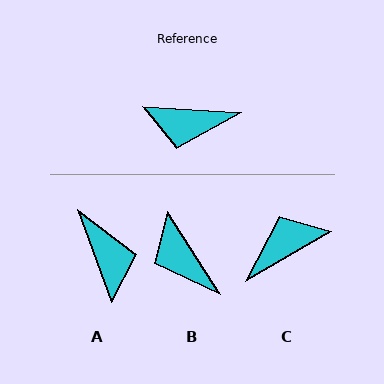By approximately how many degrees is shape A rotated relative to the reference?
Approximately 114 degrees counter-clockwise.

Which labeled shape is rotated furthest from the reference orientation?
C, about 147 degrees away.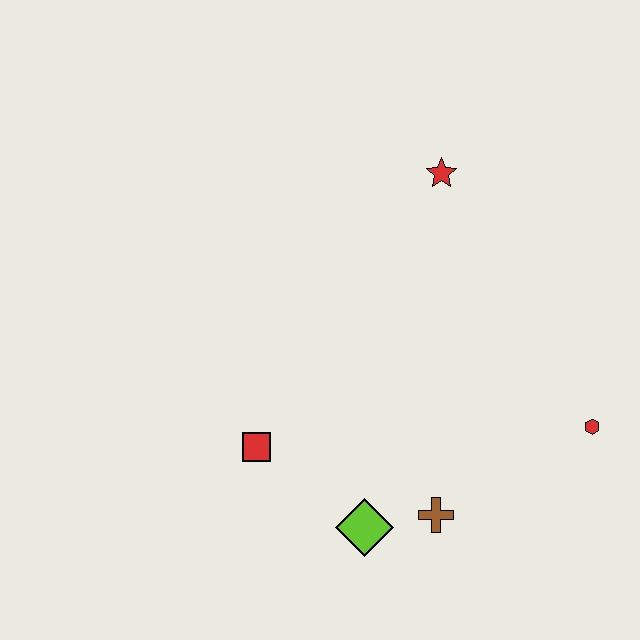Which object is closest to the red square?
The lime diamond is closest to the red square.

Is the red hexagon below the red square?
No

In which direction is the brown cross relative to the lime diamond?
The brown cross is to the right of the lime diamond.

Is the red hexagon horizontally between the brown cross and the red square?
No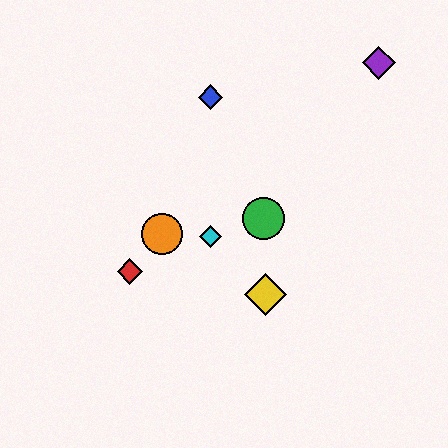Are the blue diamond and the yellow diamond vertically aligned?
No, the blue diamond is at x≈210 and the yellow diamond is at x≈265.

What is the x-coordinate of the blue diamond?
The blue diamond is at x≈210.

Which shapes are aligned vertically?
The blue diamond, the cyan diamond are aligned vertically.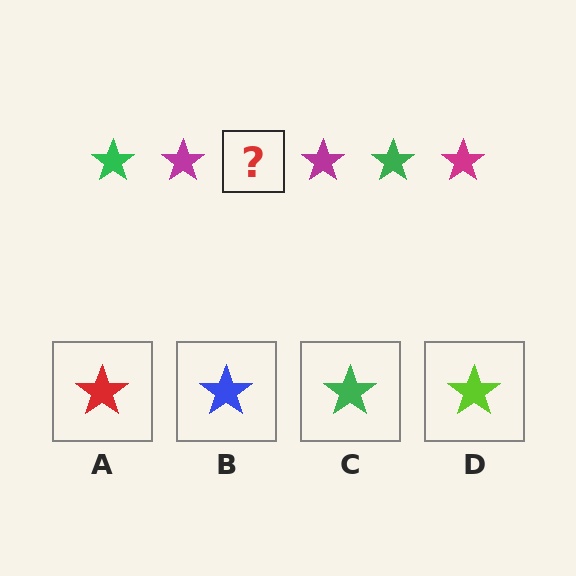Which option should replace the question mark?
Option C.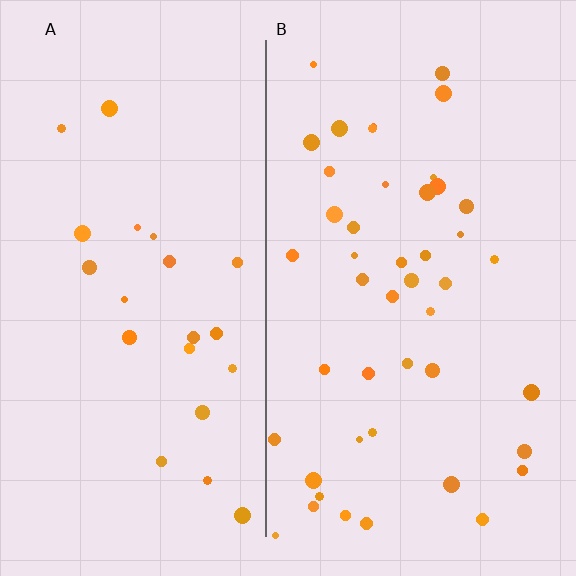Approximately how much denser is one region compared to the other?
Approximately 2.0× — region B over region A.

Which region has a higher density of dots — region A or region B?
B (the right).